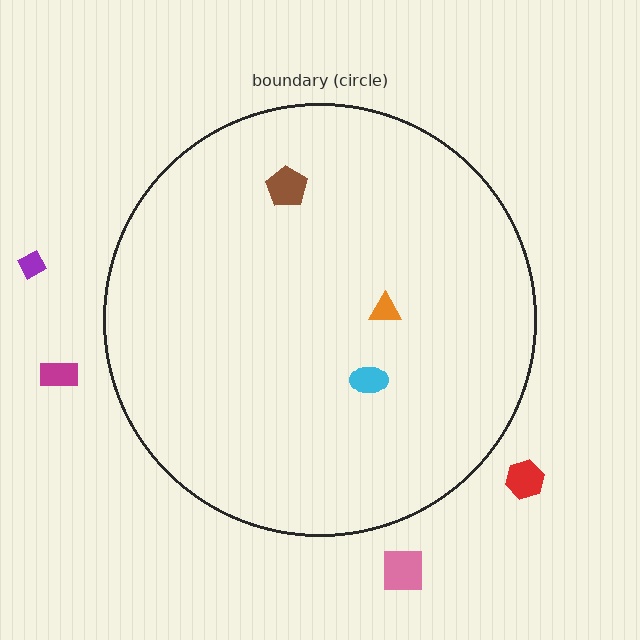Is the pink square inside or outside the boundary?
Outside.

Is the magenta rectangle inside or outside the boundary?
Outside.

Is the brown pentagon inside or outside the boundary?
Inside.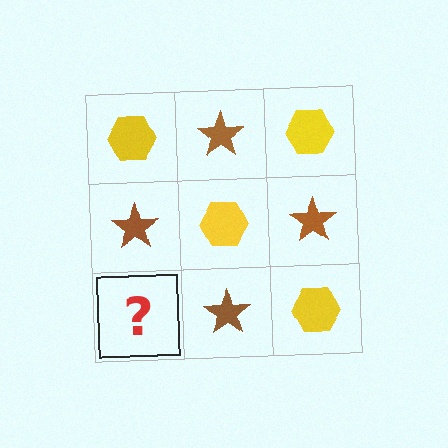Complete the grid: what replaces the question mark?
The question mark should be replaced with a yellow hexagon.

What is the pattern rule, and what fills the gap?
The rule is that it alternates yellow hexagon and brown star in a checkerboard pattern. The gap should be filled with a yellow hexagon.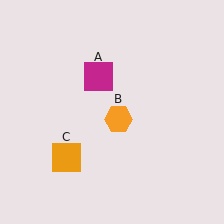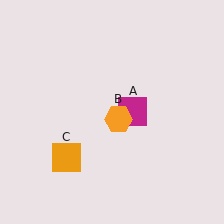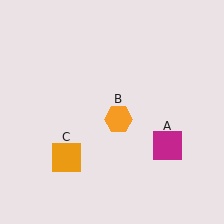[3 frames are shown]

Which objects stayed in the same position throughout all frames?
Orange hexagon (object B) and orange square (object C) remained stationary.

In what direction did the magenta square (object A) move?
The magenta square (object A) moved down and to the right.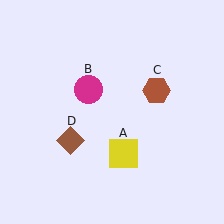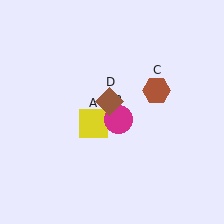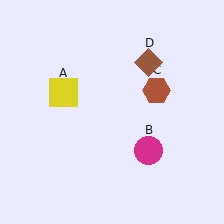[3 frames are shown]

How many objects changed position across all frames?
3 objects changed position: yellow square (object A), magenta circle (object B), brown diamond (object D).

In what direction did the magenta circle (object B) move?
The magenta circle (object B) moved down and to the right.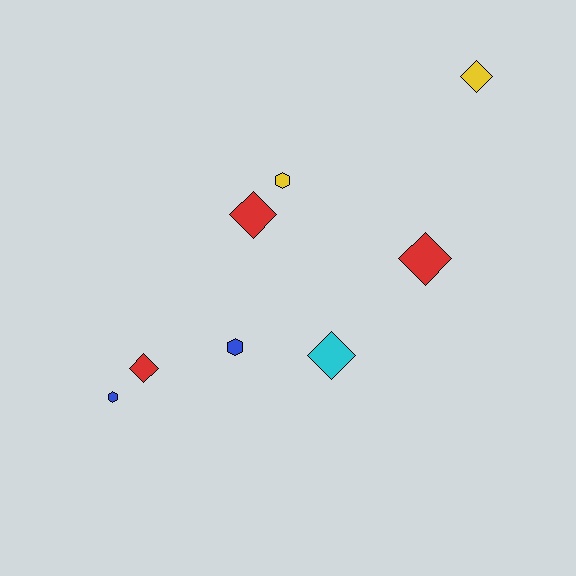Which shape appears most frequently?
Diamond, with 5 objects.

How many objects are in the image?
There are 8 objects.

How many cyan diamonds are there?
There is 1 cyan diamond.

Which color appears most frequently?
Red, with 3 objects.